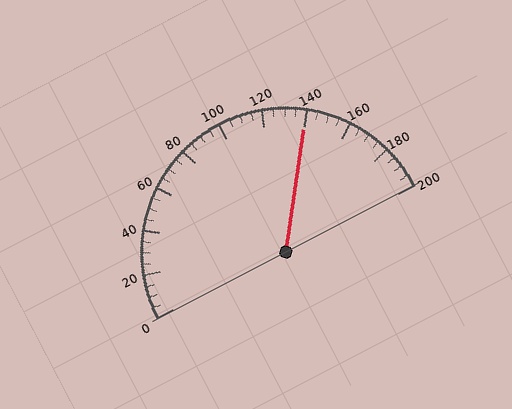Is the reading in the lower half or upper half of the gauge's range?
The reading is in the upper half of the range (0 to 200).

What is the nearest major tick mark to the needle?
The nearest major tick mark is 140.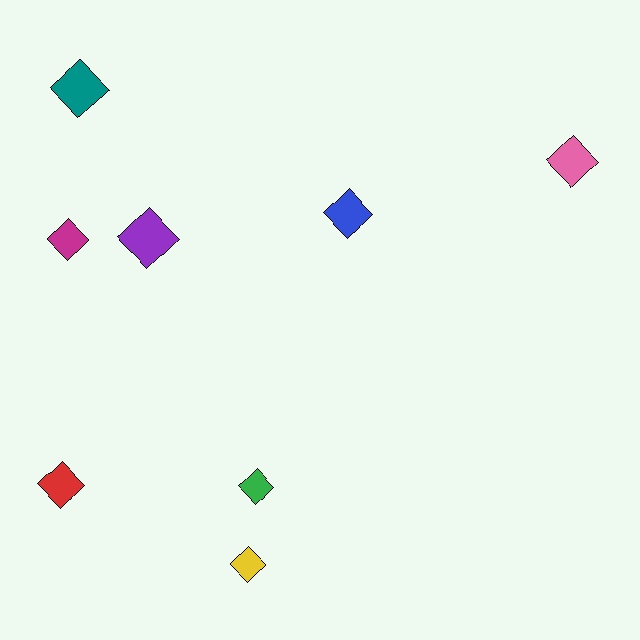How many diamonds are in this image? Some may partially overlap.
There are 8 diamonds.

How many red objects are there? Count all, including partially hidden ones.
There is 1 red object.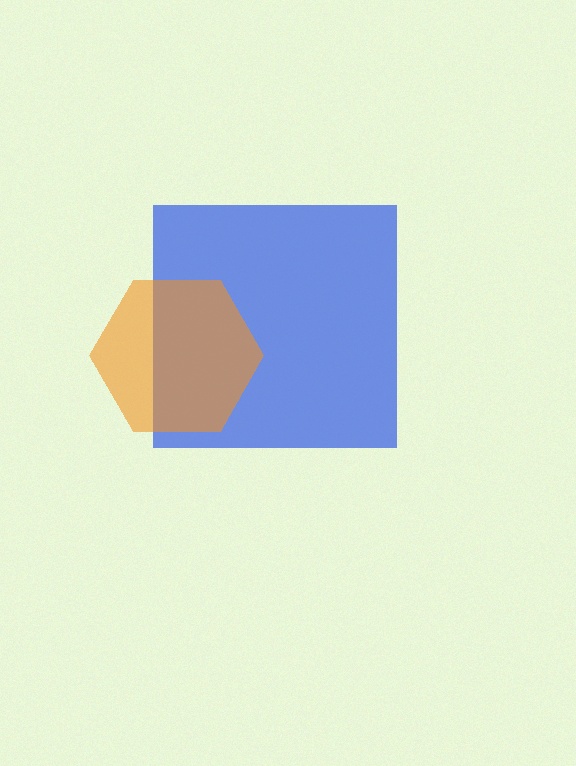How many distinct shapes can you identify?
There are 2 distinct shapes: a blue square, an orange hexagon.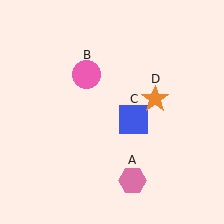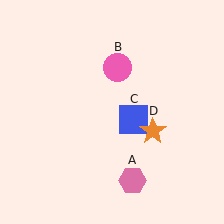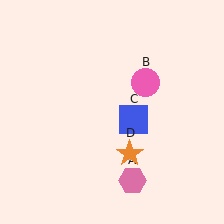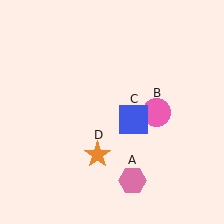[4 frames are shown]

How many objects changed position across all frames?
2 objects changed position: pink circle (object B), orange star (object D).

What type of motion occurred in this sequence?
The pink circle (object B), orange star (object D) rotated clockwise around the center of the scene.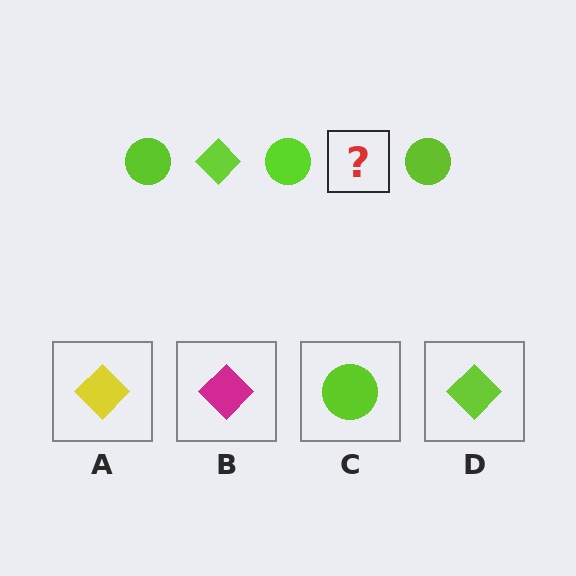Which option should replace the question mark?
Option D.